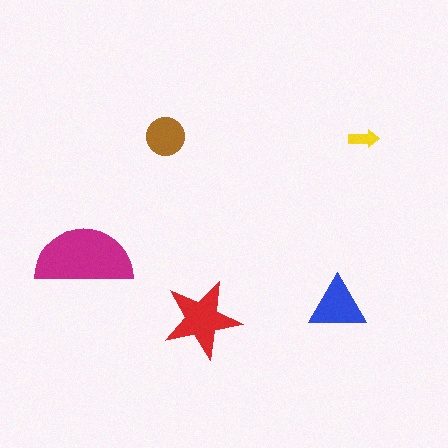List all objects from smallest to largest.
The yellow arrow, the brown circle, the blue triangle, the red star, the magenta semicircle.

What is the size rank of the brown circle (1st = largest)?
4th.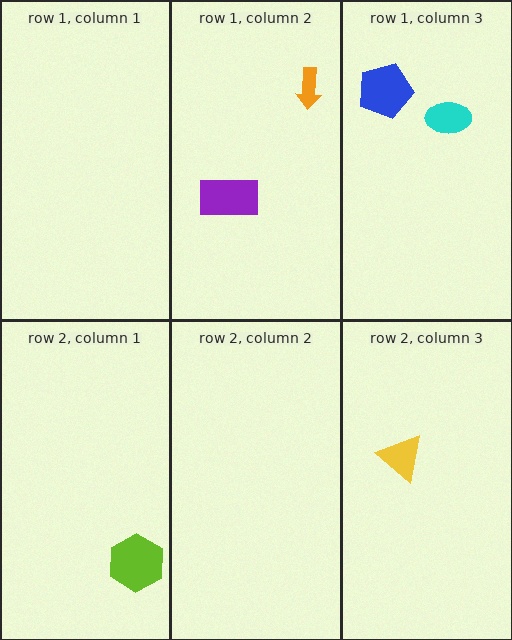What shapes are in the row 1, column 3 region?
The cyan ellipse, the blue pentagon.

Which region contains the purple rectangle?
The row 1, column 2 region.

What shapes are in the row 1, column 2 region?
The orange arrow, the purple rectangle.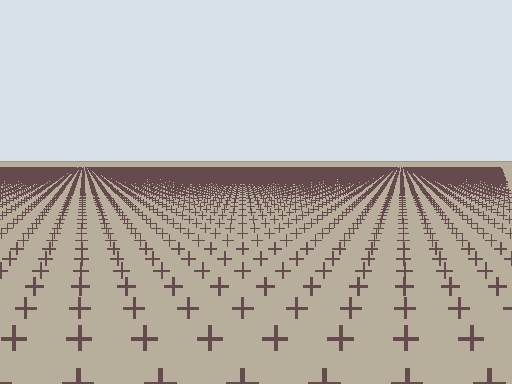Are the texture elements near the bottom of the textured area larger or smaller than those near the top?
Larger. Near the bottom, elements are closer to the viewer and appear at a bigger on-screen size.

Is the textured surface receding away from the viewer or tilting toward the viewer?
The surface is receding away from the viewer. Texture elements get smaller and denser toward the top.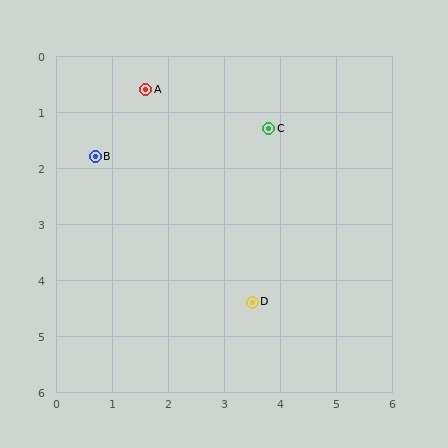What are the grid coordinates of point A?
Point A is at approximately (1.6, 0.6).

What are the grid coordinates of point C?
Point C is at approximately (3.8, 1.3).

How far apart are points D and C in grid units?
Points D and C are about 3.1 grid units apart.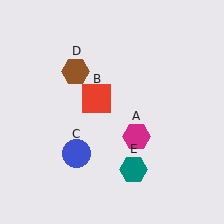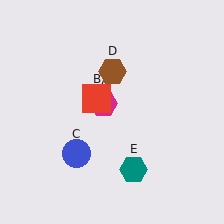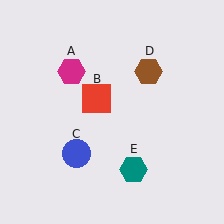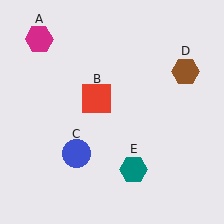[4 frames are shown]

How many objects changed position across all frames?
2 objects changed position: magenta hexagon (object A), brown hexagon (object D).